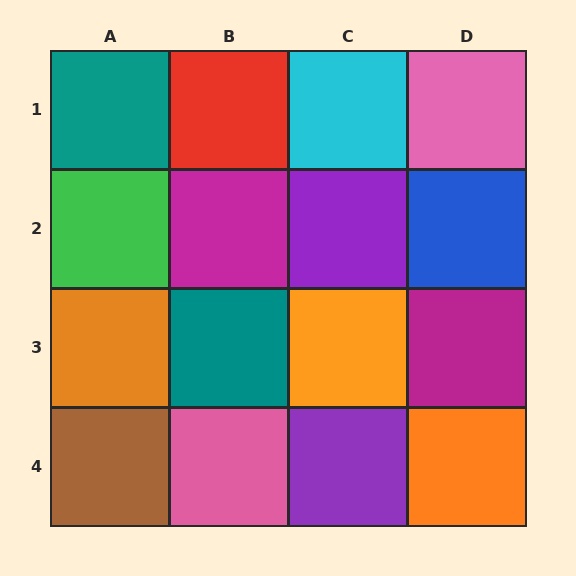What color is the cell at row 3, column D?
Magenta.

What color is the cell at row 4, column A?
Brown.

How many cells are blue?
1 cell is blue.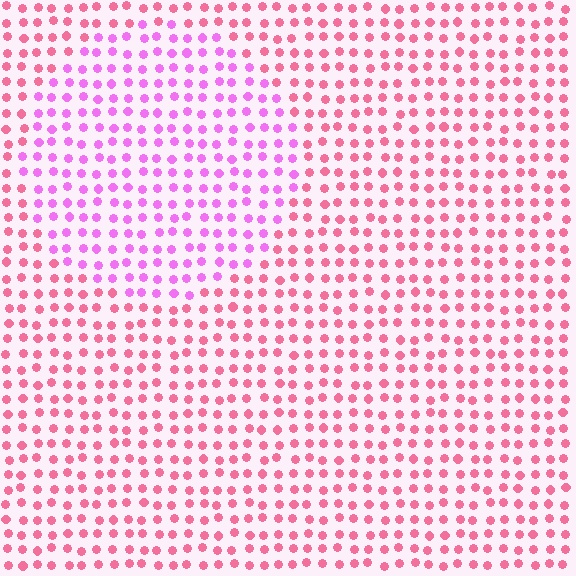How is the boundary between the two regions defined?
The boundary is defined purely by a slight shift in hue (about 41 degrees). Spacing, size, and orientation are identical on both sides.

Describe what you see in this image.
The image is filled with small pink elements in a uniform arrangement. A circle-shaped region is visible where the elements are tinted to a slightly different hue, forming a subtle color boundary.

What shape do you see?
I see a circle.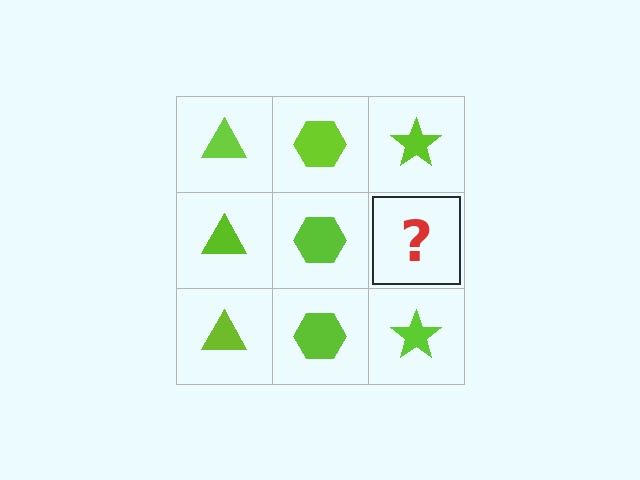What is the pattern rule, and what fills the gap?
The rule is that each column has a consistent shape. The gap should be filled with a lime star.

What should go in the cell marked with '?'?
The missing cell should contain a lime star.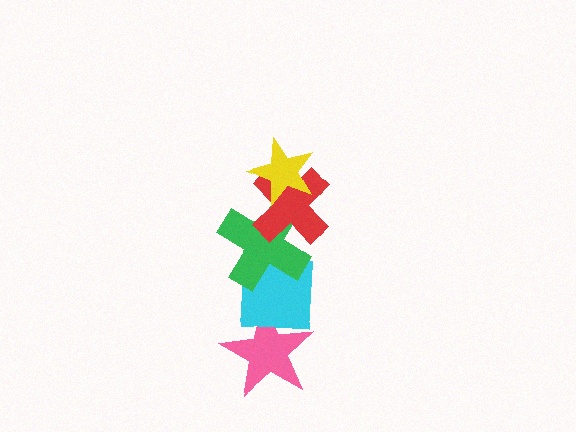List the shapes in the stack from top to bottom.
From top to bottom: the yellow star, the red cross, the green cross, the cyan square, the pink star.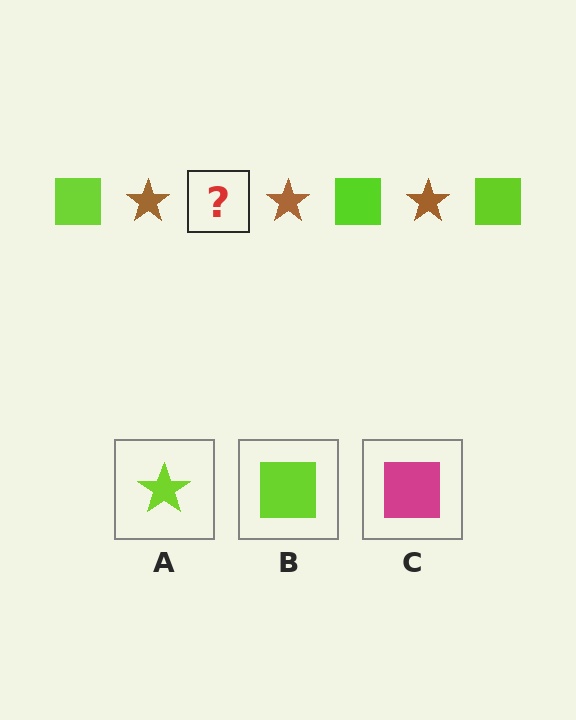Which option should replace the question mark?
Option B.